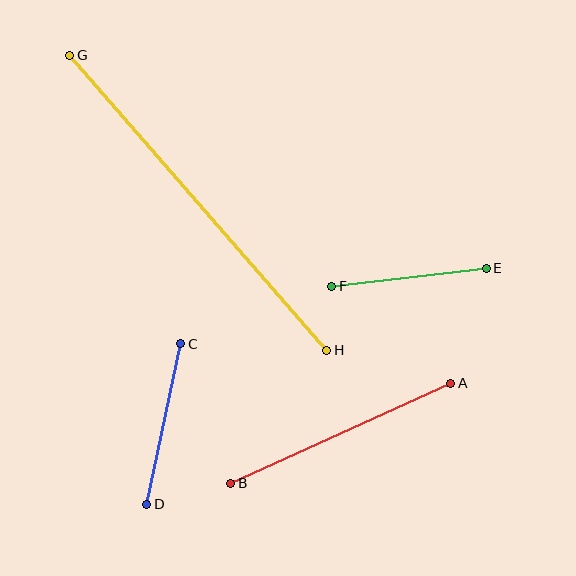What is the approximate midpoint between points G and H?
The midpoint is at approximately (198, 203) pixels.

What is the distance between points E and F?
The distance is approximately 156 pixels.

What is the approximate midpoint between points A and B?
The midpoint is at approximately (341, 433) pixels.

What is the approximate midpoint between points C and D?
The midpoint is at approximately (164, 424) pixels.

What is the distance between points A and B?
The distance is approximately 242 pixels.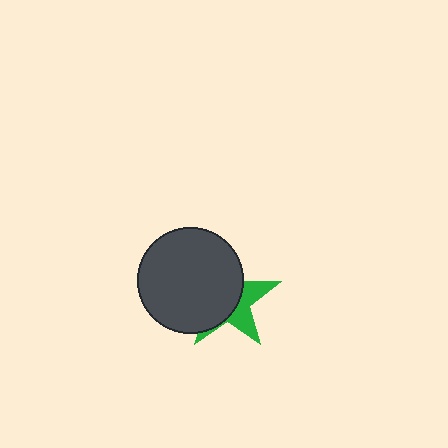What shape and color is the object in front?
The object in front is a dark gray circle.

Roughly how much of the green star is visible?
A small part of it is visible (roughly 36%).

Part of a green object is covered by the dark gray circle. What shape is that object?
It is a star.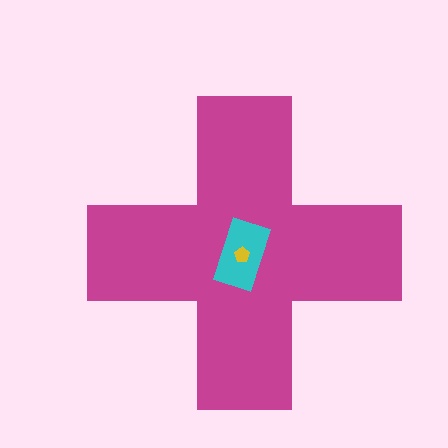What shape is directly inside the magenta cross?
The cyan rectangle.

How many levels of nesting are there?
3.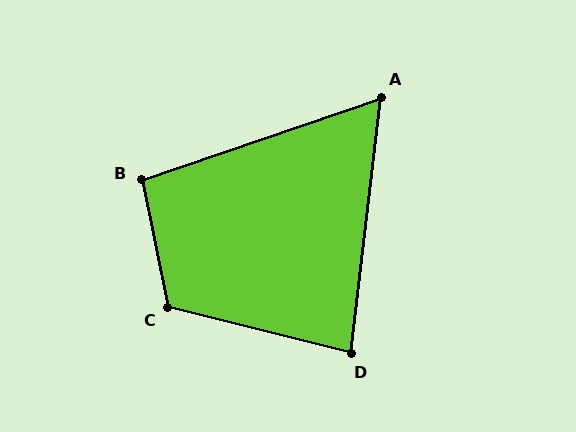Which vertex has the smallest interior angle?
A, at approximately 64 degrees.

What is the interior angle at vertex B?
Approximately 97 degrees (obtuse).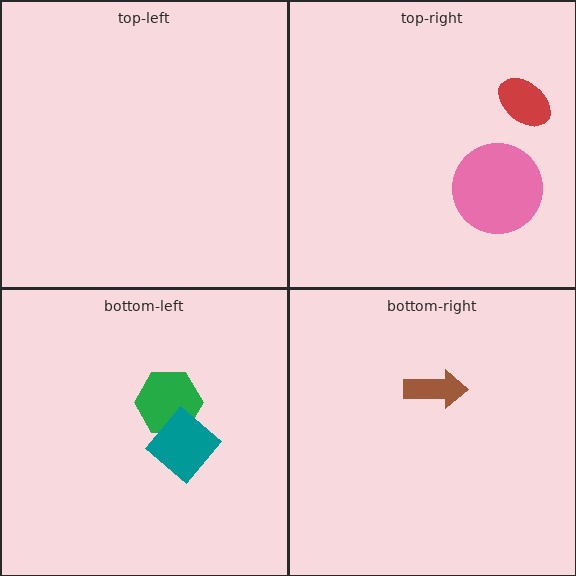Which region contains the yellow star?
The top-right region.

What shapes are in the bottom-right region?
The brown arrow.